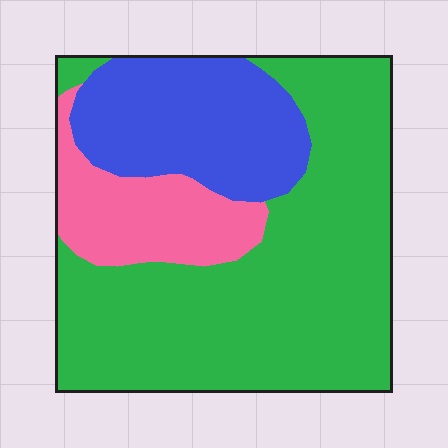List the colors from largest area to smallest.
From largest to smallest: green, blue, pink.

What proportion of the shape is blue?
Blue takes up about one quarter (1/4) of the shape.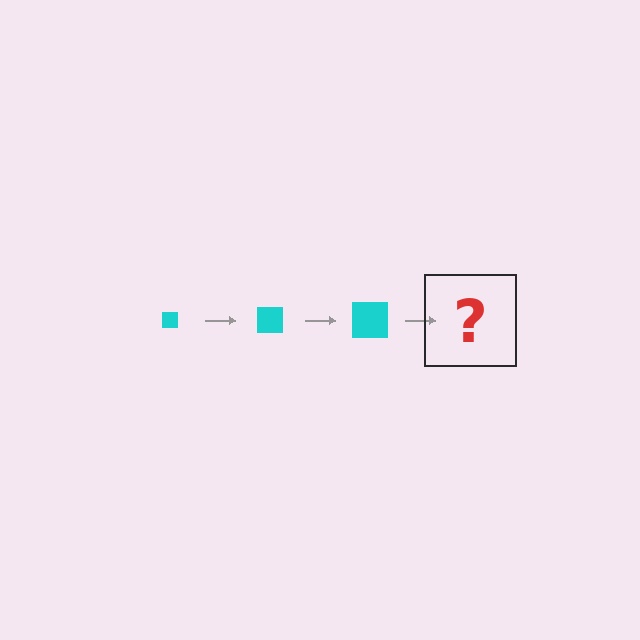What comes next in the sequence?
The next element should be a cyan square, larger than the previous one.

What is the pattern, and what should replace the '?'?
The pattern is that the square gets progressively larger each step. The '?' should be a cyan square, larger than the previous one.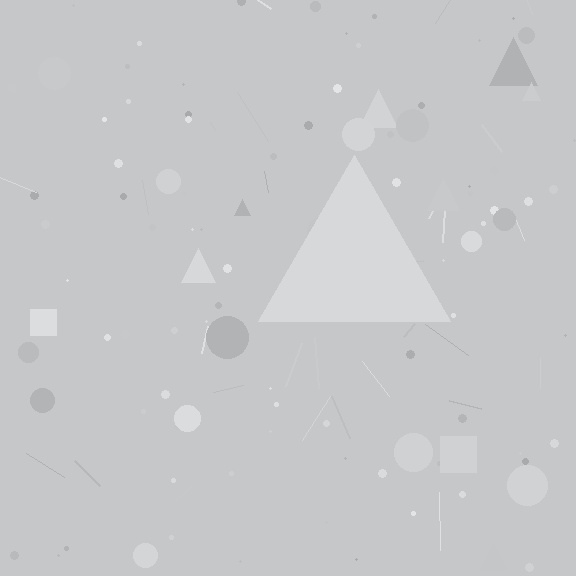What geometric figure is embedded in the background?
A triangle is embedded in the background.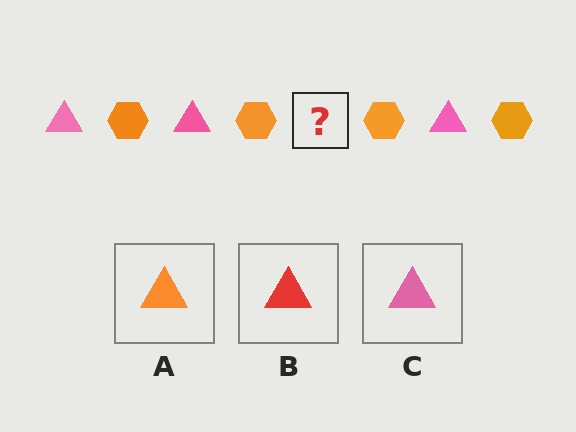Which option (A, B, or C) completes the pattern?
C.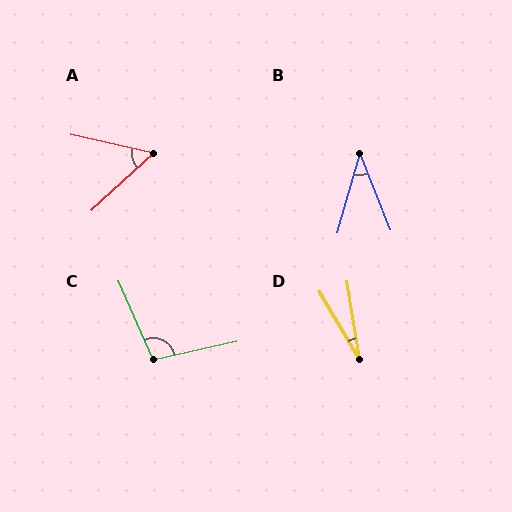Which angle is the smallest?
D, at approximately 22 degrees.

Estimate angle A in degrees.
Approximately 55 degrees.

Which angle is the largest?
C, at approximately 102 degrees.